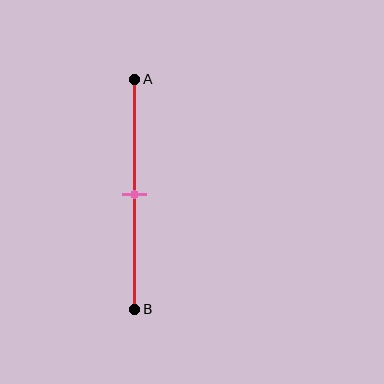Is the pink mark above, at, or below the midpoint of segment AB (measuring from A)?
The pink mark is approximately at the midpoint of segment AB.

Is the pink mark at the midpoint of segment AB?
Yes, the mark is approximately at the midpoint.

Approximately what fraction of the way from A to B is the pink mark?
The pink mark is approximately 50% of the way from A to B.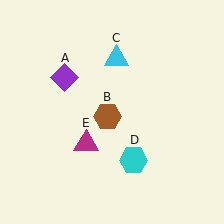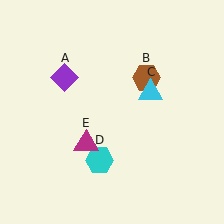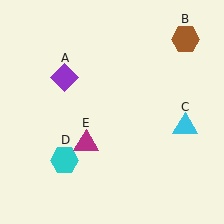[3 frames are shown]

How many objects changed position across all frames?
3 objects changed position: brown hexagon (object B), cyan triangle (object C), cyan hexagon (object D).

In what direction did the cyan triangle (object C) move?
The cyan triangle (object C) moved down and to the right.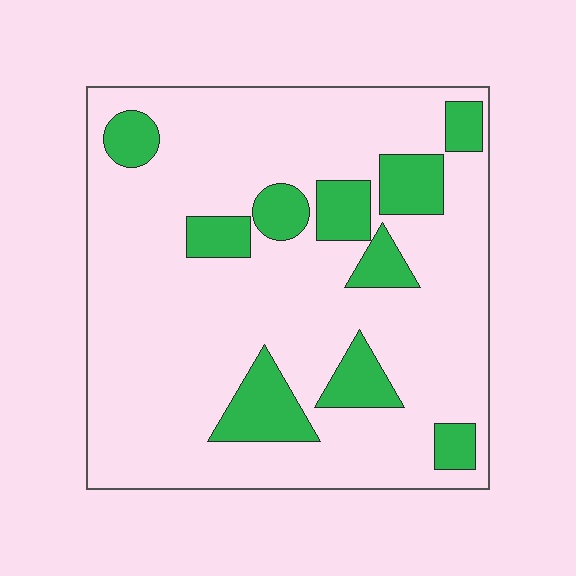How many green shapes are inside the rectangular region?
10.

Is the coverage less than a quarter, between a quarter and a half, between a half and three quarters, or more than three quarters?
Less than a quarter.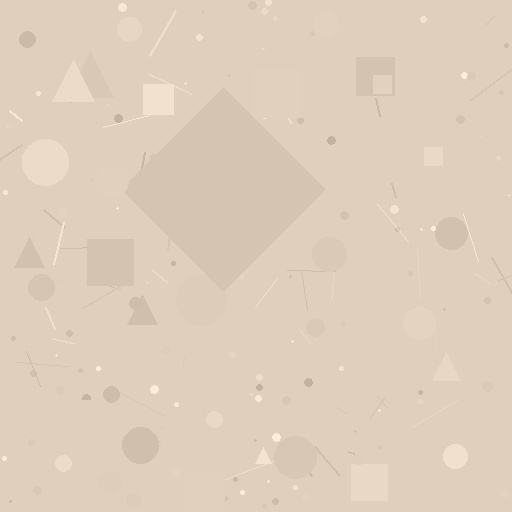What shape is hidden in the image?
A diamond is hidden in the image.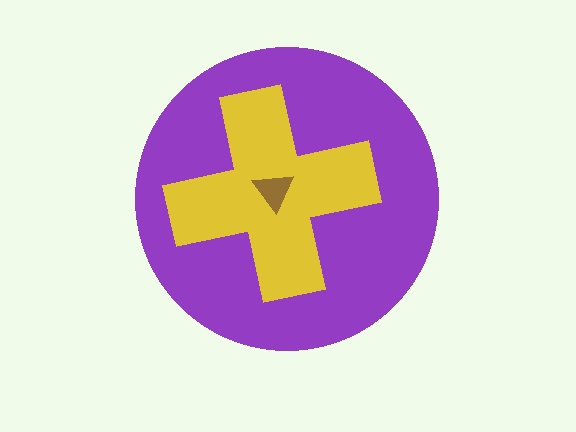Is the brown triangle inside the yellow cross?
Yes.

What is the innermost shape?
The brown triangle.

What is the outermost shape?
The purple circle.